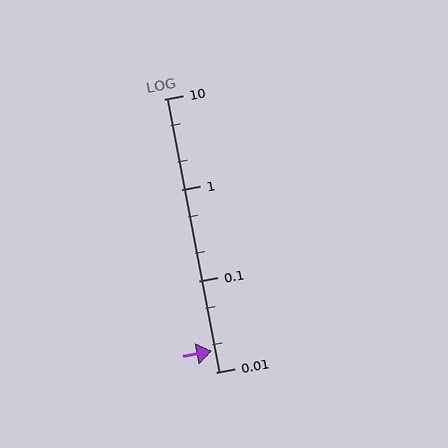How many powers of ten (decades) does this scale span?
The scale spans 3 decades, from 0.01 to 10.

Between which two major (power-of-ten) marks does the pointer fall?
The pointer is between 0.01 and 0.1.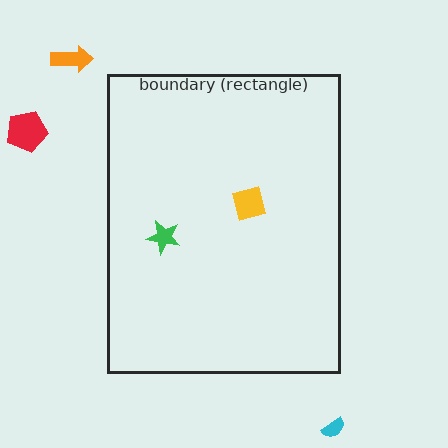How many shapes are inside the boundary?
2 inside, 3 outside.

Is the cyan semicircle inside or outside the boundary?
Outside.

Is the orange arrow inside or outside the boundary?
Outside.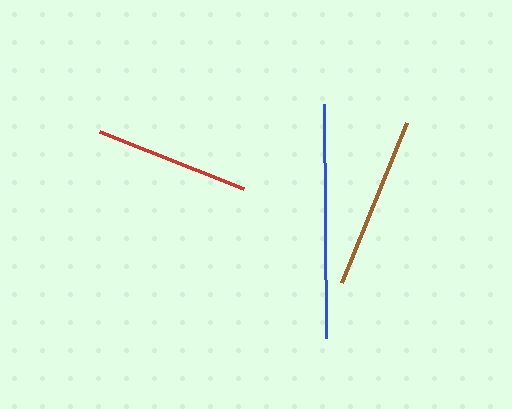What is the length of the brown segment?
The brown segment is approximately 173 pixels long.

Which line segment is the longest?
The blue line is the longest at approximately 234 pixels.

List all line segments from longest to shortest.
From longest to shortest: blue, brown, red.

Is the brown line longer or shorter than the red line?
The brown line is longer than the red line.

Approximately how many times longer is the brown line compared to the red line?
The brown line is approximately 1.1 times the length of the red line.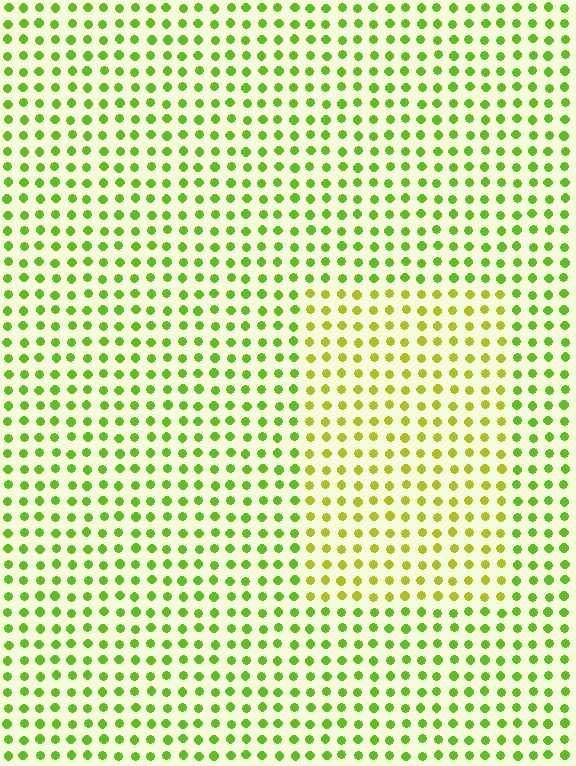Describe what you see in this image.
The image is filled with small lime elements in a uniform arrangement. A rectangle-shaped region is visible where the elements are tinted to a slightly different hue, forming a subtle color boundary.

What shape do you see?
I see a rectangle.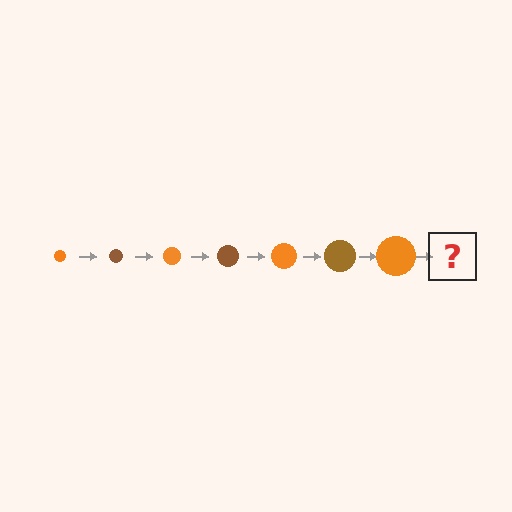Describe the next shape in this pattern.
It should be a brown circle, larger than the previous one.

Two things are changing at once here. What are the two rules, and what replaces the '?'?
The two rules are that the circle grows larger each step and the color cycles through orange and brown. The '?' should be a brown circle, larger than the previous one.